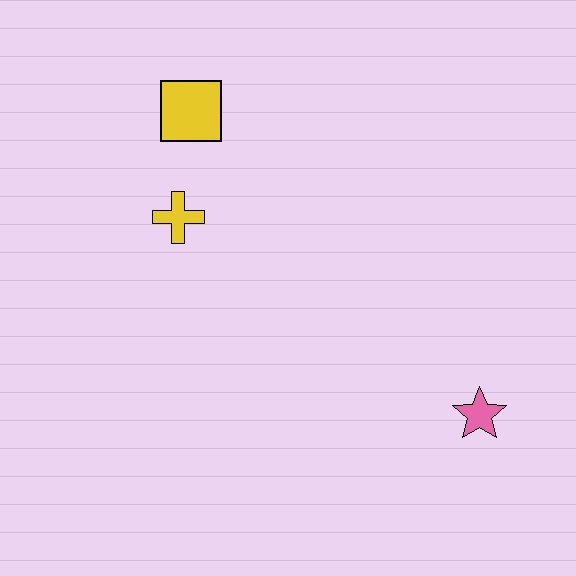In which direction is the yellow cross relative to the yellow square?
The yellow cross is below the yellow square.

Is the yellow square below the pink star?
No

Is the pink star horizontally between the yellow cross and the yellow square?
No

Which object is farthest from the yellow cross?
The pink star is farthest from the yellow cross.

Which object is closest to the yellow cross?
The yellow square is closest to the yellow cross.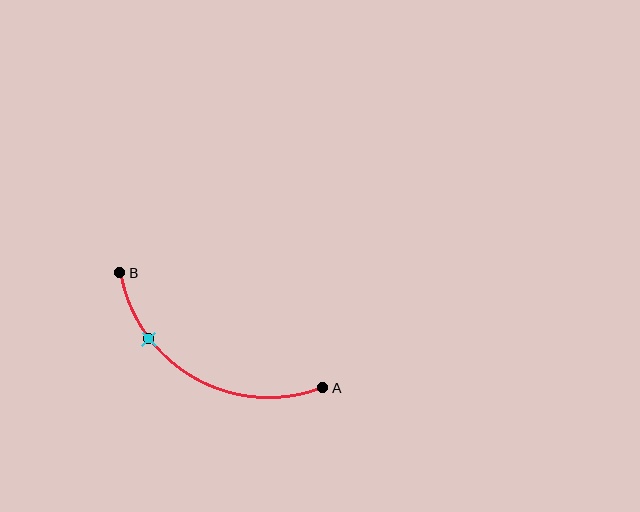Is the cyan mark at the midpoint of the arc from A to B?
No. The cyan mark lies on the arc but is closer to endpoint B. The arc midpoint would be at the point on the curve equidistant along the arc from both A and B.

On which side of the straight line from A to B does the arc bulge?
The arc bulges below the straight line connecting A and B.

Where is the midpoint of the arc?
The arc midpoint is the point on the curve farthest from the straight line joining A and B. It sits below that line.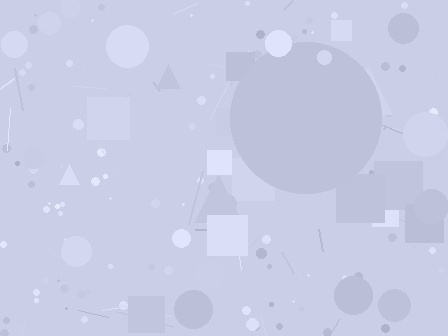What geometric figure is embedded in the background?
A circle is embedded in the background.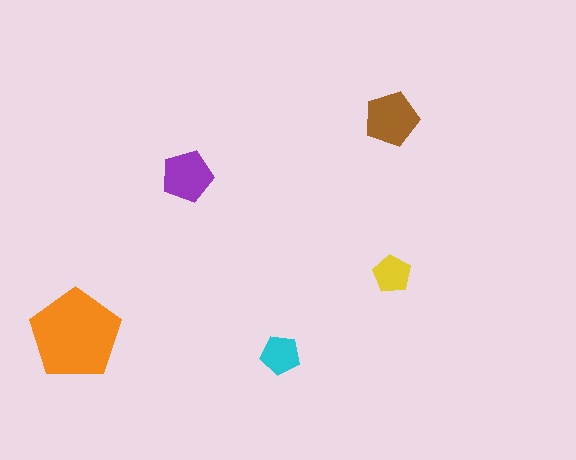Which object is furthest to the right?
The yellow pentagon is rightmost.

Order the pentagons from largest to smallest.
the orange one, the brown one, the purple one, the cyan one, the yellow one.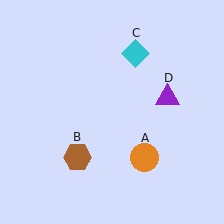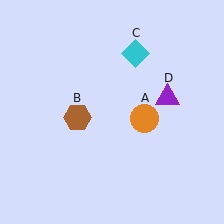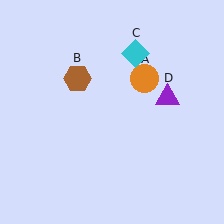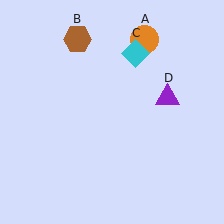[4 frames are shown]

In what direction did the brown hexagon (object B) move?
The brown hexagon (object B) moved up.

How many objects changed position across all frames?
2 objects changed position: orange circle (object A), brown hexagon (object B).